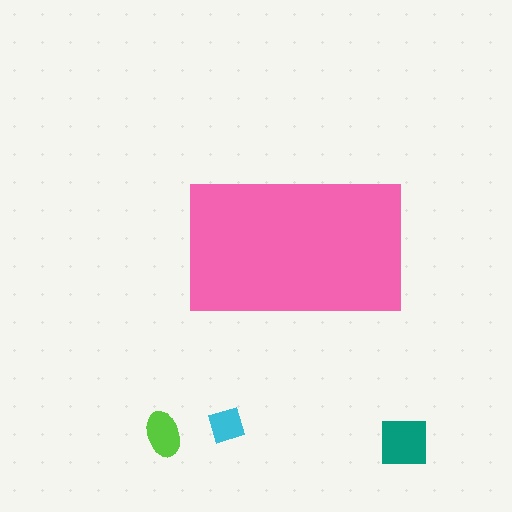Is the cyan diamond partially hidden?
No, the cyan diamond is fully visible.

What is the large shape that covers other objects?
A pink rectangle.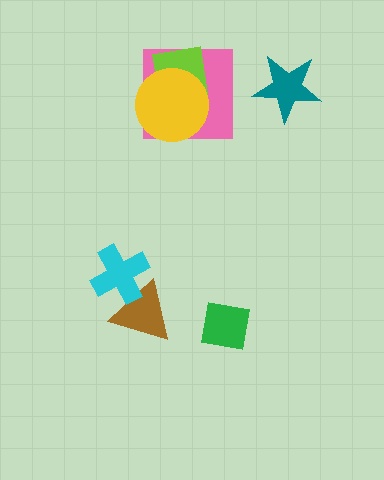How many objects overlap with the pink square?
2 objects overlap with the pink square.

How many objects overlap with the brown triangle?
1 object overlaps with the brown triangle.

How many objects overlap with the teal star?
0 objects overlap with the teal star.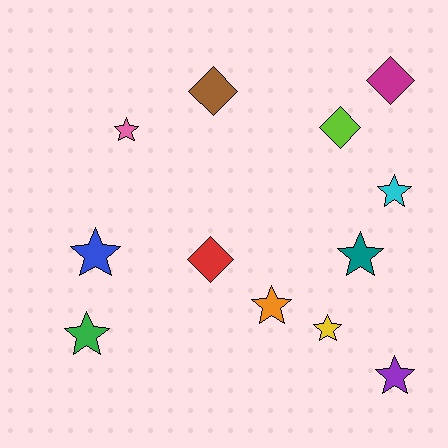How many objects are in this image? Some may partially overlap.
There are 12 objects.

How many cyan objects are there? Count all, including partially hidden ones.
There is 1 cyan object.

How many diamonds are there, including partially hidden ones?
There are 4 diamonds.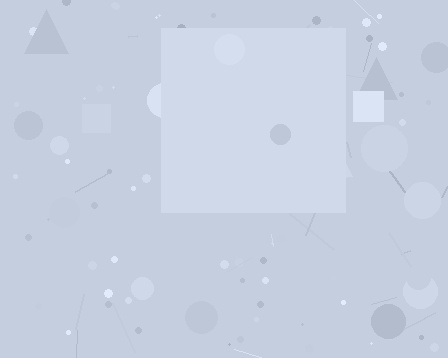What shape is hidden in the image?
A square is hidden in the image.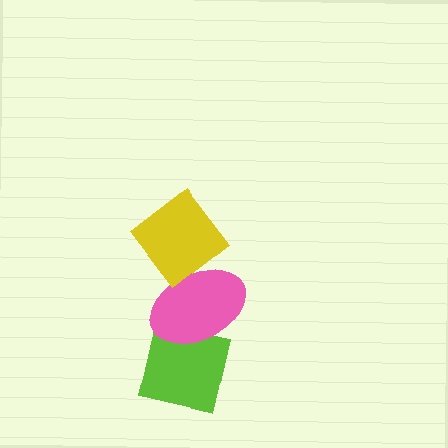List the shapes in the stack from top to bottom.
From top to bottom: the yellow diamond, the pink ellipse, the lime square.